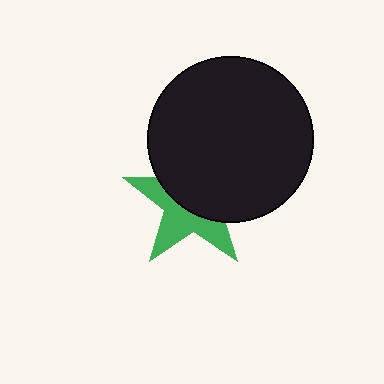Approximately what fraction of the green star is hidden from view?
Roughly 55% of the green star is hidden behind the black circle.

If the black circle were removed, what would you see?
You would see the complete green star.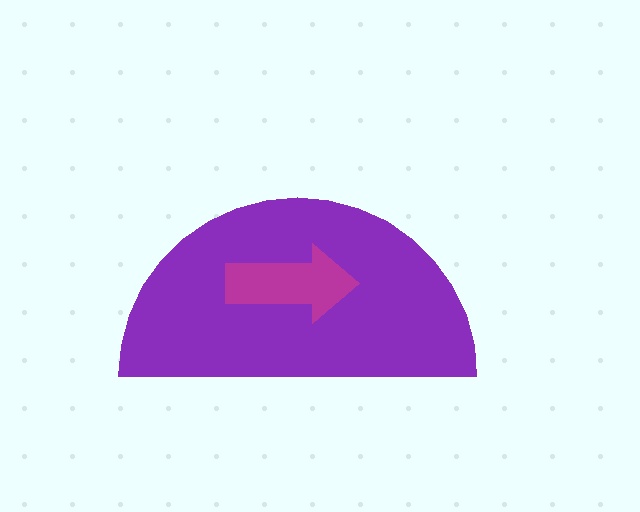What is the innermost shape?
The magenta arrow.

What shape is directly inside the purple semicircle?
The magenta arrow.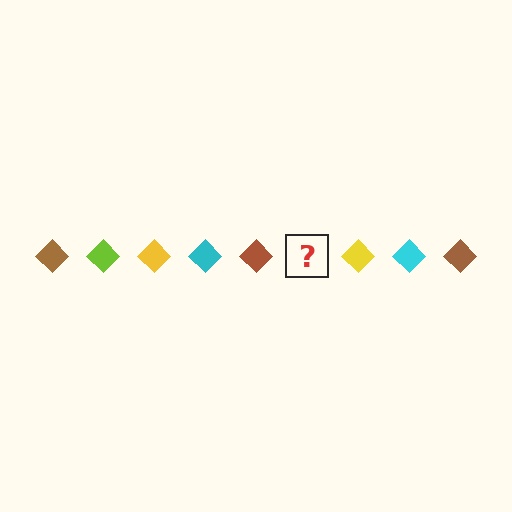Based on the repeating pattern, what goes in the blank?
The blank should be a lime diamond.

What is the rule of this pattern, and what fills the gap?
The rule is that the pattern cycles through brown, lime, yellow, cyan diamonds. The gap should be filled with a lime diamond.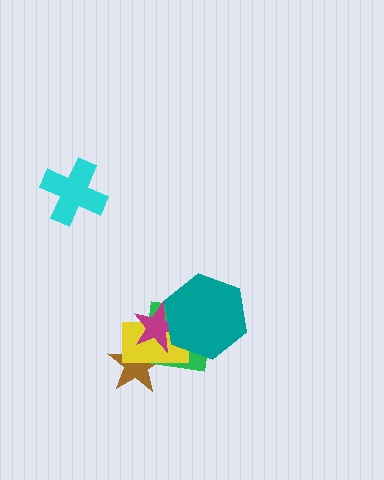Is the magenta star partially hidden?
Yes, it is partially covered by another shape.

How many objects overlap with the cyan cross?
0 objects overlap with the cyan cross.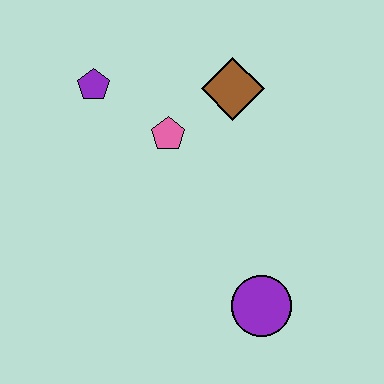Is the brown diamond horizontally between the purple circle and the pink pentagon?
Yes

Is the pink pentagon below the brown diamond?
Yes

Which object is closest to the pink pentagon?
The brown diamond is closest to the pink pentagon.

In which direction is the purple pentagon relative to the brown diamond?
The purple pentagon is to the left of the brown diamond.